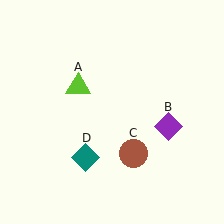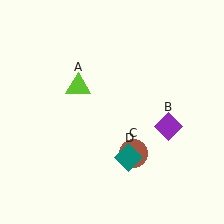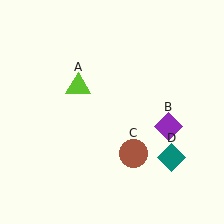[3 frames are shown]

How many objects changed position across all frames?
1 object changed position: teal diamond (object D).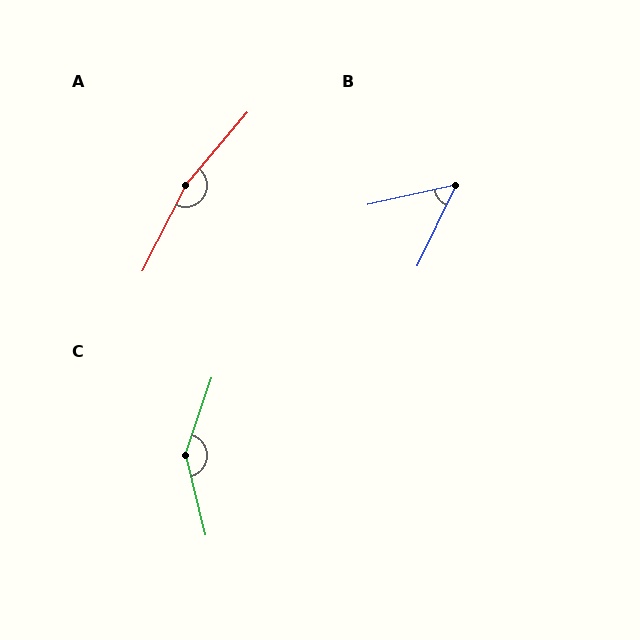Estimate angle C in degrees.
Approximately 148 degrees.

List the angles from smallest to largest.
B (51°), C (148°), A (167°).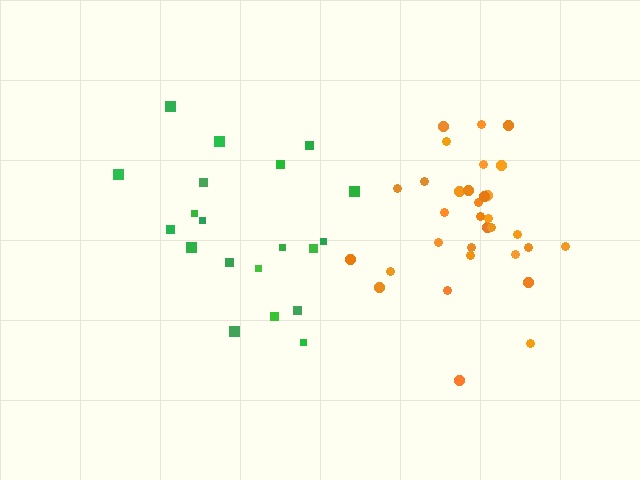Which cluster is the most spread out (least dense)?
Green.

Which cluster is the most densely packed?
Orange.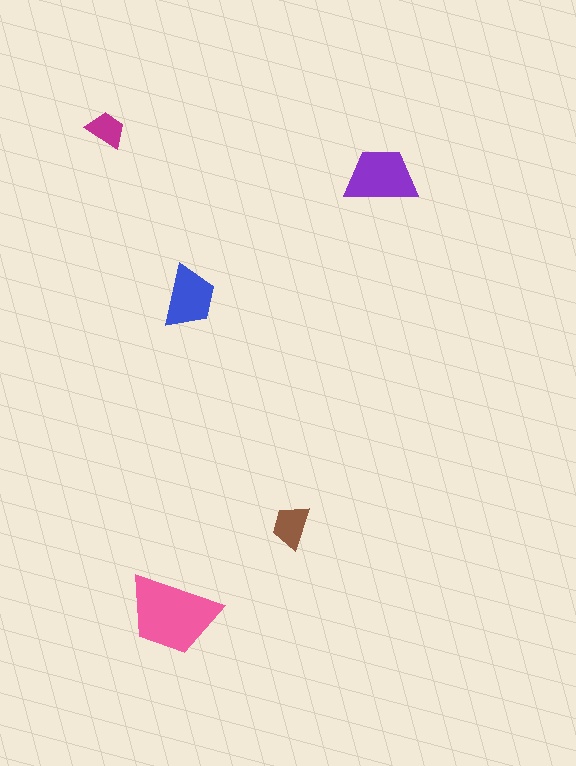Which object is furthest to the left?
The magenta trapezoid is leftmost.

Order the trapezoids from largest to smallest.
the pink one, the purple one, the blue one, the brown one, the magenta one.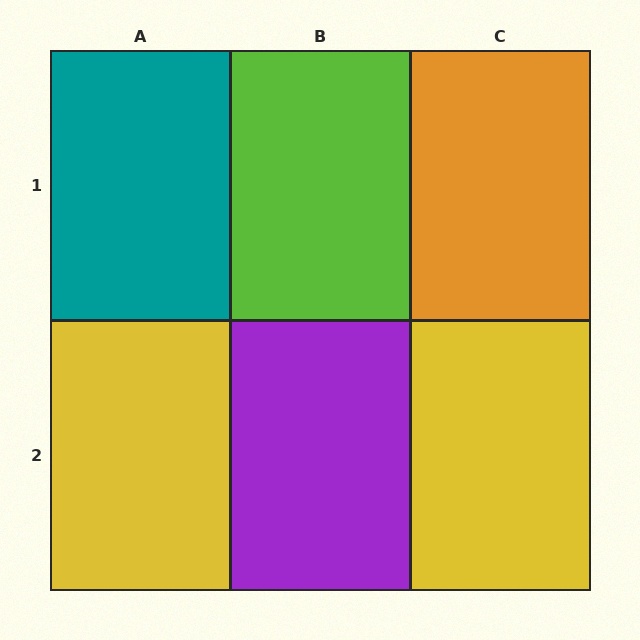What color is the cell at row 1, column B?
Lime.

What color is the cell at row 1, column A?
Teal.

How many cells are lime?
1 cell is lime.